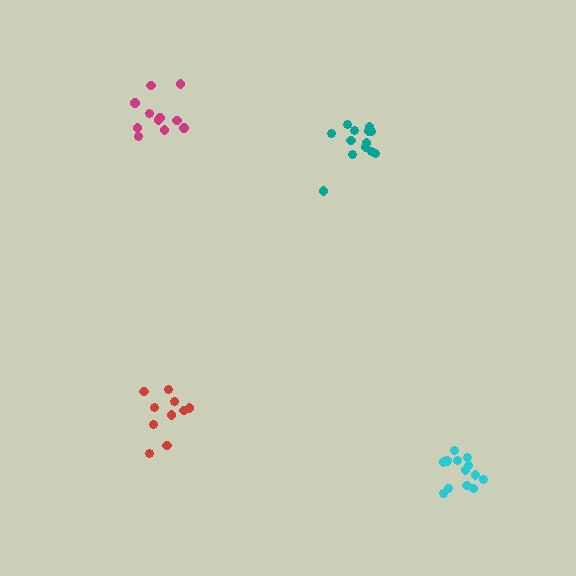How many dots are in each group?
Group 1: 13 dots, Group 2: 10 dots, Group 3: 13 dots, Group 4: 11 dots (47 total).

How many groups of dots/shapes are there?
There are 4 groups.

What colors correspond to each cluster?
The clusters are colored: cyan, red, teal, magenta.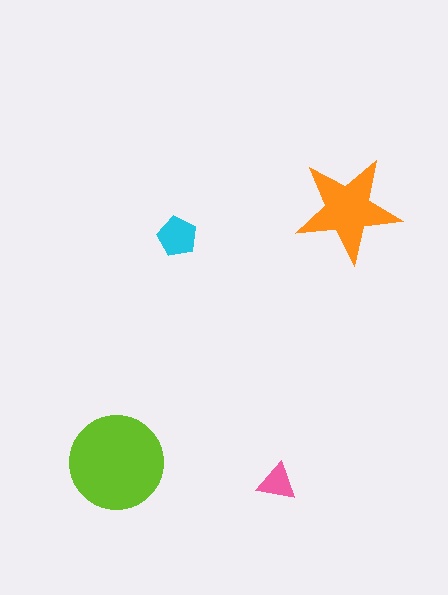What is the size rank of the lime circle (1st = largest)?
1st.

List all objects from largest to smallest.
The lime circle, the orange star, the cyan pentagon, the pink triangle.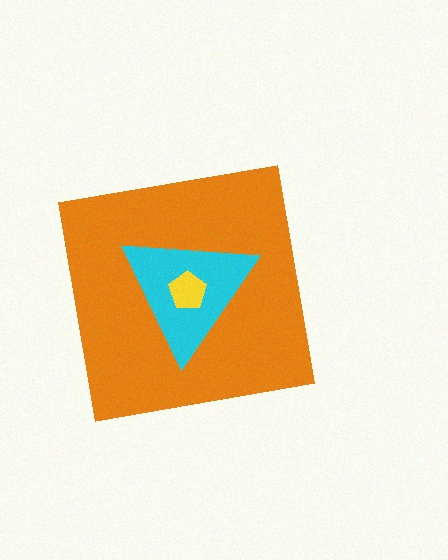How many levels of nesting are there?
3.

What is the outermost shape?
The orange square.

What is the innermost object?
The yellow pentagon.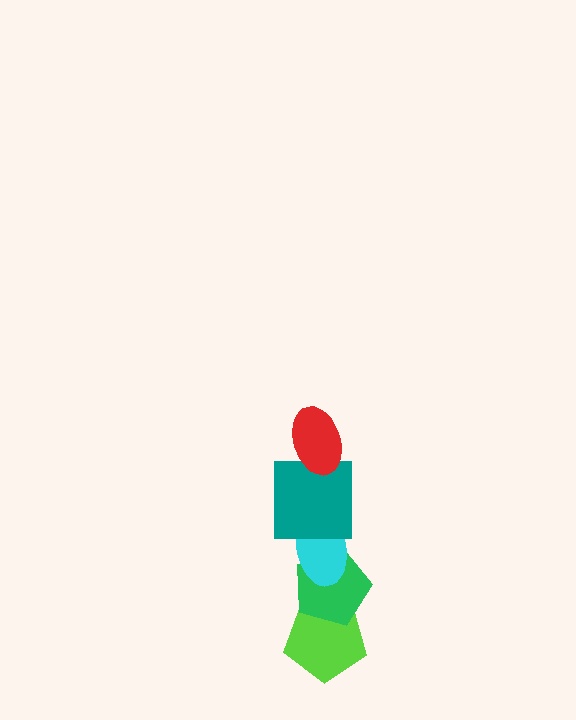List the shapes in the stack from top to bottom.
From top to bottom: the red ellipse, the teal square, the cyan ellipse, the green pentagon, the lime pentagon.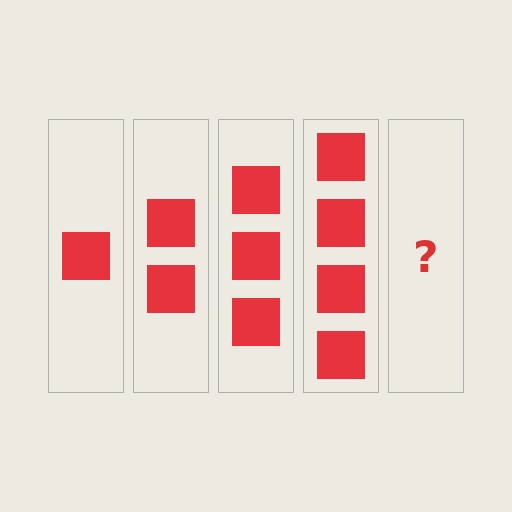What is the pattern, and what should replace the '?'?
The pattern is that each step adds one more square. The '?' should be 5 squares.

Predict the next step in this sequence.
The next step is 5 squares.